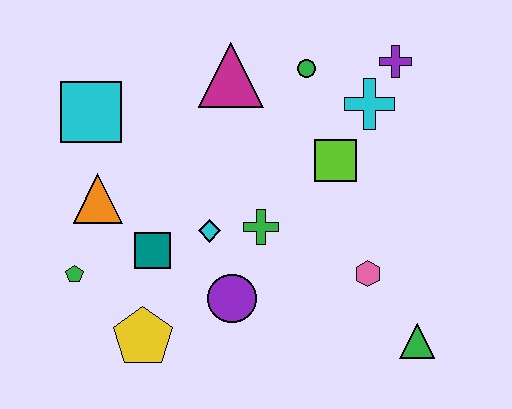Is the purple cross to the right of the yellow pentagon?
Yes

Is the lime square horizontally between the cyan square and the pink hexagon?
Yes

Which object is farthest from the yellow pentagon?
The purple cross is farthest from the yellow pentagon.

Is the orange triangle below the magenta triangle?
Yes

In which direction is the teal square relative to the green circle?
The teal square is below the green circle.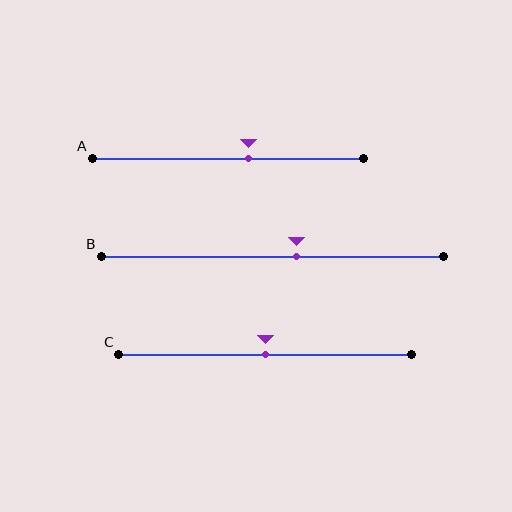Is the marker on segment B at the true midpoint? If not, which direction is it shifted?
No, the marker on segment B is shifted to the right by about 7% of the segment length.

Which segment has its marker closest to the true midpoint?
Segment C has its marker closest to the true midpoint.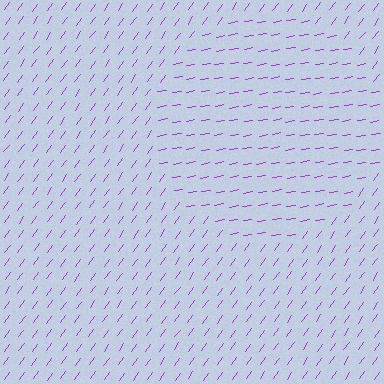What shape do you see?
I see a circle.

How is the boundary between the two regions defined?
The boundary is defined purely by a change in line orientation (approximately 45 degrees difference). All lines are the same color and thickness.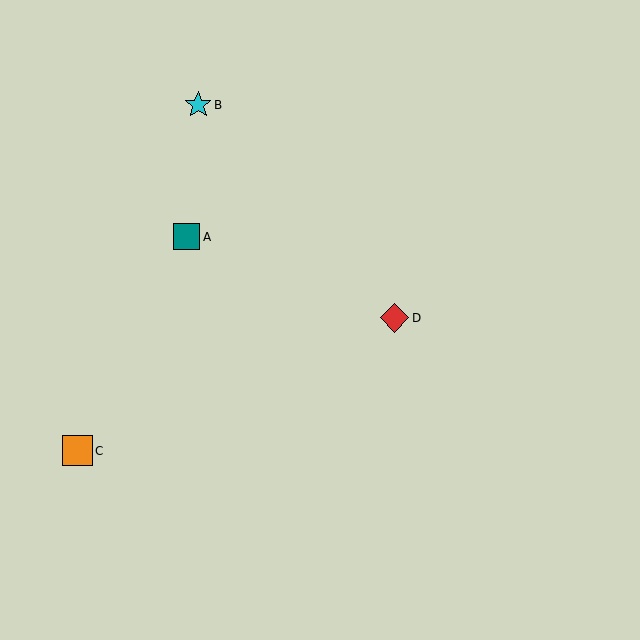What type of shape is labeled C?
Shape C is an orange square.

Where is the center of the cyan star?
The center of the cyan star is at (198, 105).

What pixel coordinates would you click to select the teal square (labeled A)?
Click at (187, 237) to select the teal square A.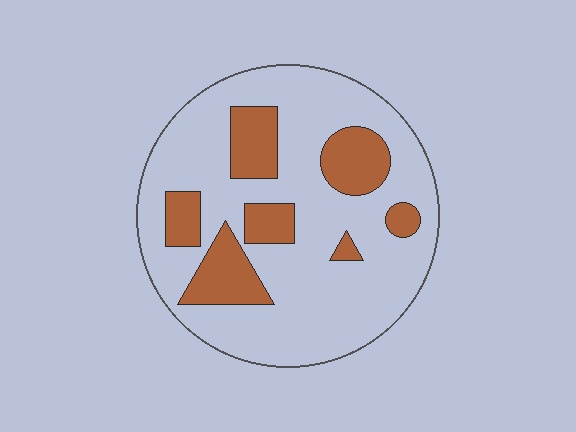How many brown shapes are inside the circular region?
7.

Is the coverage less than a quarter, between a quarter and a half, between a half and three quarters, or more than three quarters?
Less than a quarter.